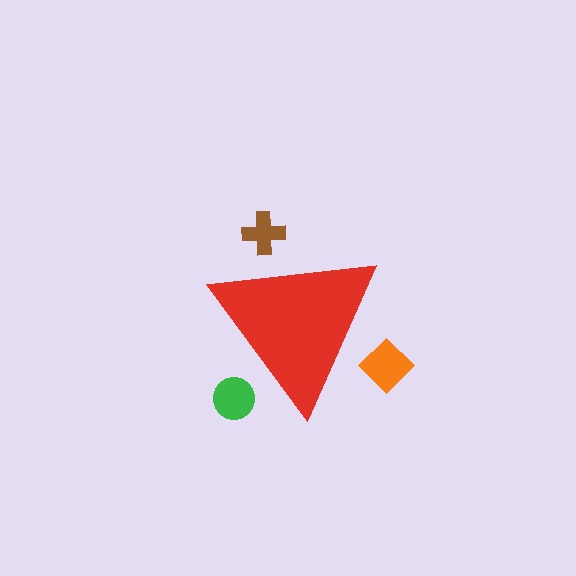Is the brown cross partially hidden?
Yes, the brown cross is partially hidden behind the red triangle.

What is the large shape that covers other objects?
A red triangle.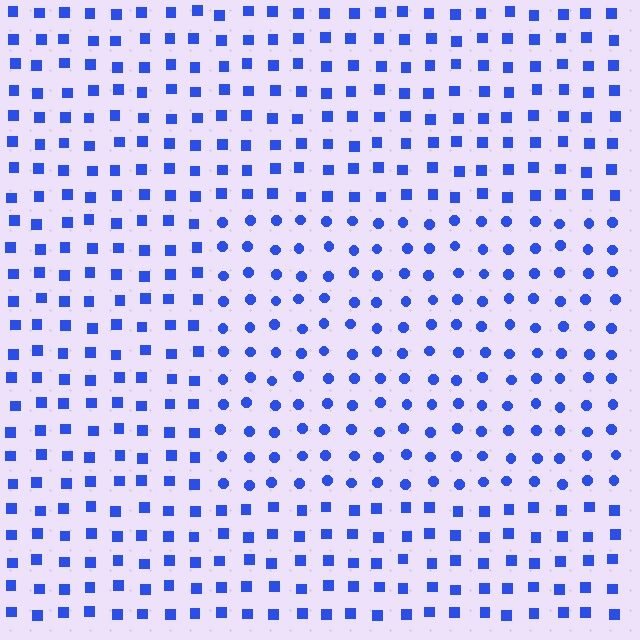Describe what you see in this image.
The image is filled with small blue elements arranged in a uniform grid. A rectangle-shaped region contains circles, while the surrounding area contains squares. The boundary is defined purely by the change in element shape.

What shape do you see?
I see a rectangle.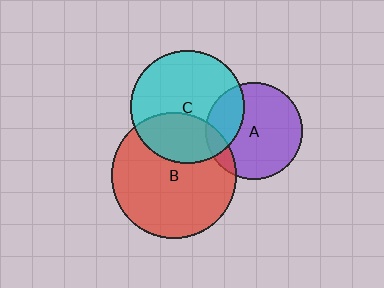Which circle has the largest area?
Circle B (red).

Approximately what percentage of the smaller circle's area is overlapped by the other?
Approximately 35%.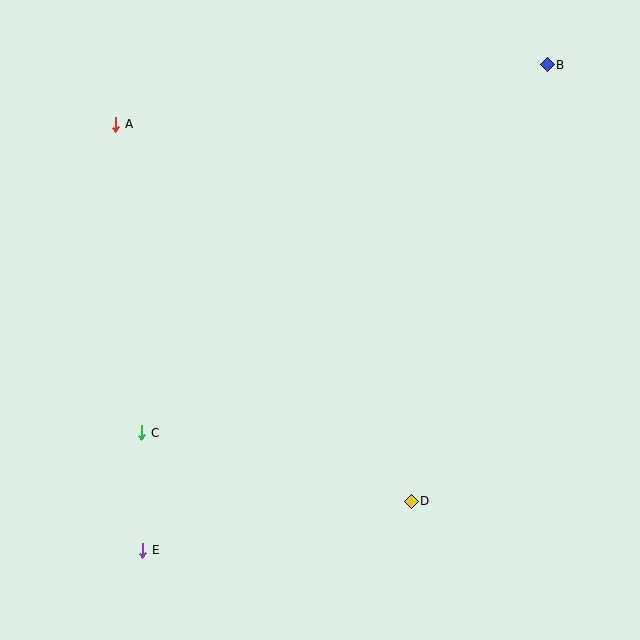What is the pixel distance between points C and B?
The distance between C and B is 547 pixels.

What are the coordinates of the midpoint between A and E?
The midpoint between A and E is at (129, 337).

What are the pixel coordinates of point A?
Point A is at (116, 124).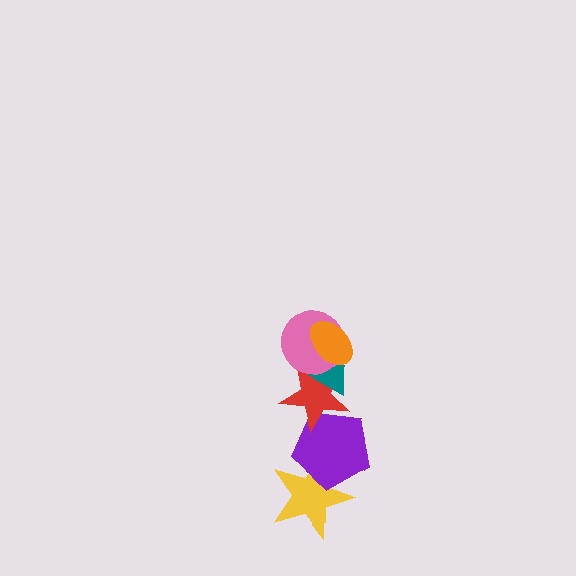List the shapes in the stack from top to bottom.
From top to bottom: the orange ellipse, the pink circle, the teal triangle, the red star, the purple pentagon, the yellow star.